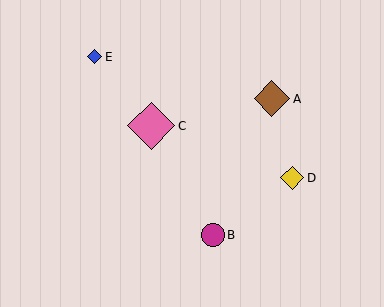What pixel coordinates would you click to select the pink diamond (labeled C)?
Click at (151, 126) to select the pink diamond C.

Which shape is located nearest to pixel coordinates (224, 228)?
The magenta circle (labeled B) at (213, 235) is nearest to that location.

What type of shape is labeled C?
Shape C is a pink diamond.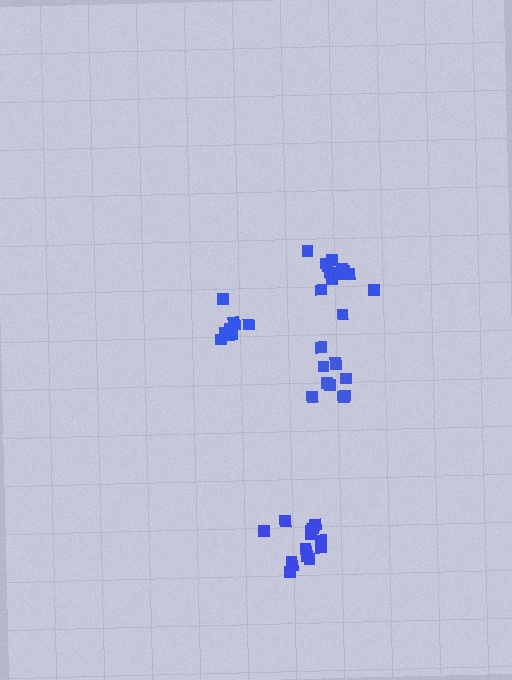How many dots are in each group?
Group 1: 15 dots, Group 2: 9 dots, Group 3: 13 dots, Group 4: 10 dots (47 total).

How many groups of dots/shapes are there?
There are 4 groups.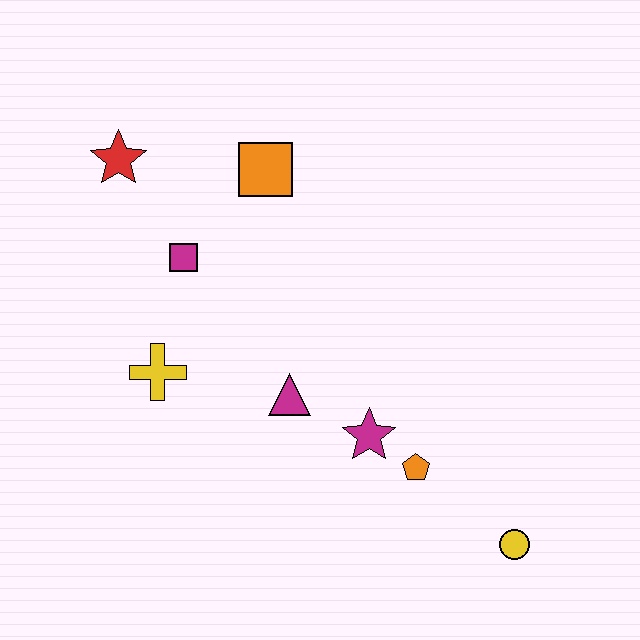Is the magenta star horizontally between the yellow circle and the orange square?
Yes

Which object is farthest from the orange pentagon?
The red star is farthest from the orange pentagon.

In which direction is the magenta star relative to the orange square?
The magenta star is below the orange square.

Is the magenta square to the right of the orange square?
No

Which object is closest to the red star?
The magenta square is closest to the red star.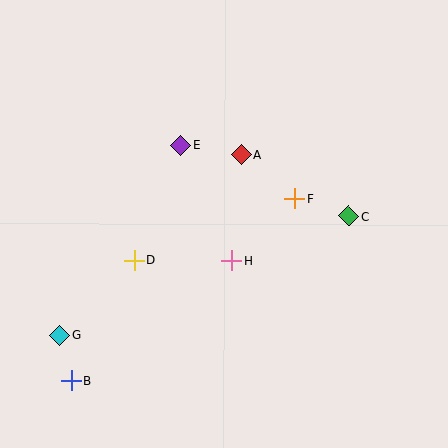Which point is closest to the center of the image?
Point H at (232, 261) is closest to the center.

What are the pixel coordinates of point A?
Point A is at (241, 155).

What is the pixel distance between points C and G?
The distance between C and G is 313 pixels.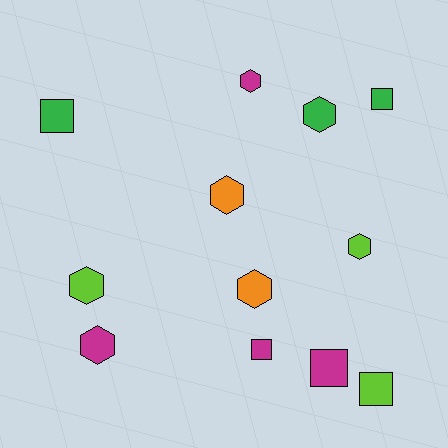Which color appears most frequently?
Magenta, with 4 objects.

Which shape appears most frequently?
Hexagon, with 7 objects.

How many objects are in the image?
There are 12 objects.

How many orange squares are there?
There are no orange squares.